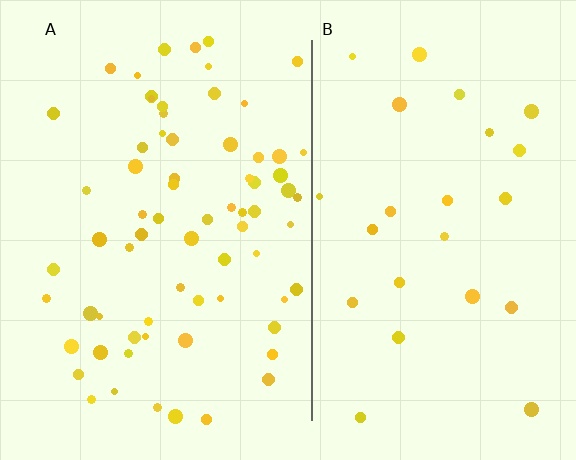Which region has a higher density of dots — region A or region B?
A (the left).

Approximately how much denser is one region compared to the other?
Approximately 2.8× — region A over region B.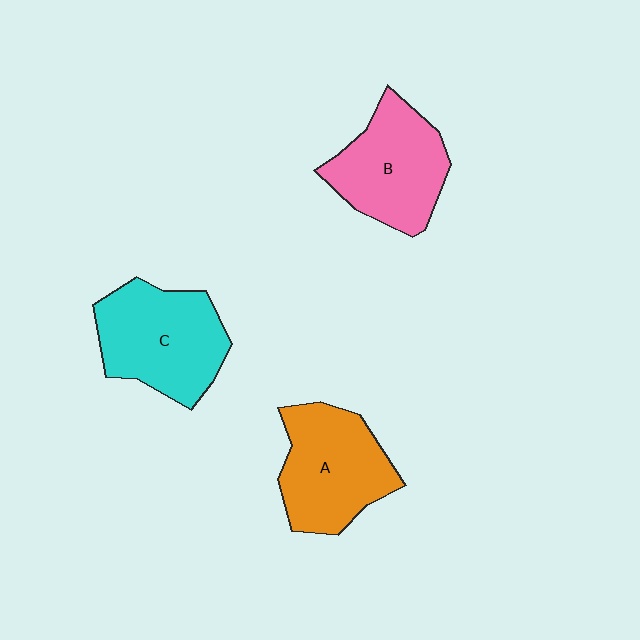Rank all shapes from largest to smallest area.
From largest to smallest: C (cyan), A (orange), B (pink).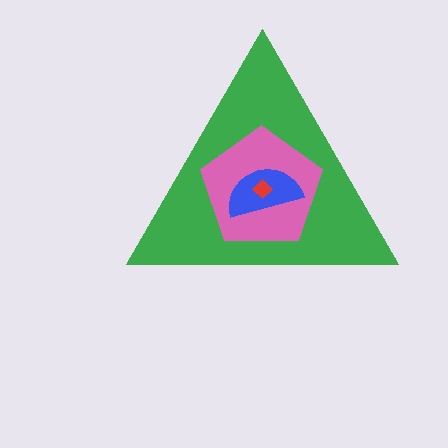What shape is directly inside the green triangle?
The pink pentagon.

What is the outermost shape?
The green triangle.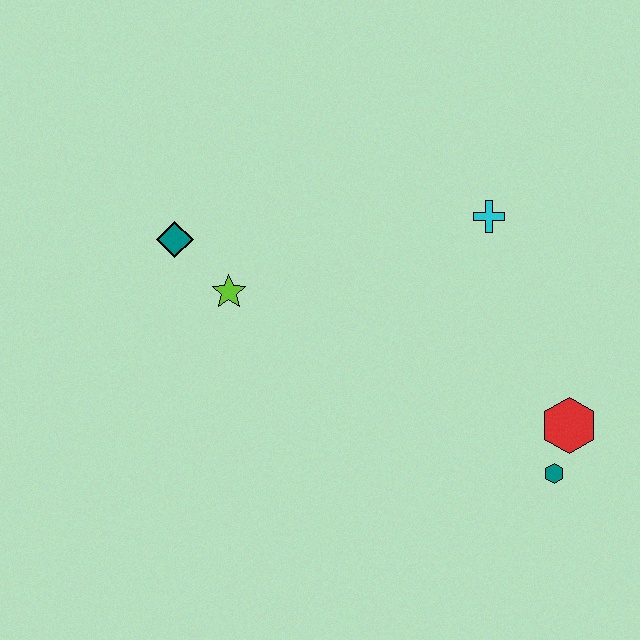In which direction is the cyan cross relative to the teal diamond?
The cyan cross is to the right of the teal diamond.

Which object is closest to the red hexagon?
The teal hexagon is closest to the red hexagon.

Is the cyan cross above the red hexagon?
Yes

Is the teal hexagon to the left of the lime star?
No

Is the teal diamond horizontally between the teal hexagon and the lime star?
No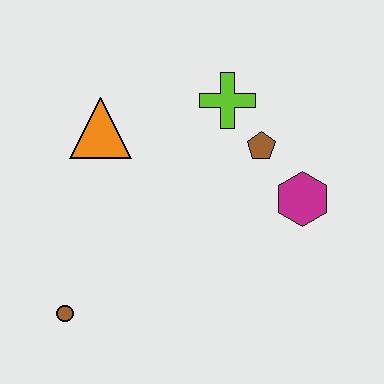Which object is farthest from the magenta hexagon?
The brown circle is farthest from the magenta hexagon.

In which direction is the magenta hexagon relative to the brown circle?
The magenta hexagon is to the right of the brown circle.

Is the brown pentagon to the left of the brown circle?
No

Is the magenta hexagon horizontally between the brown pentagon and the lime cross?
No